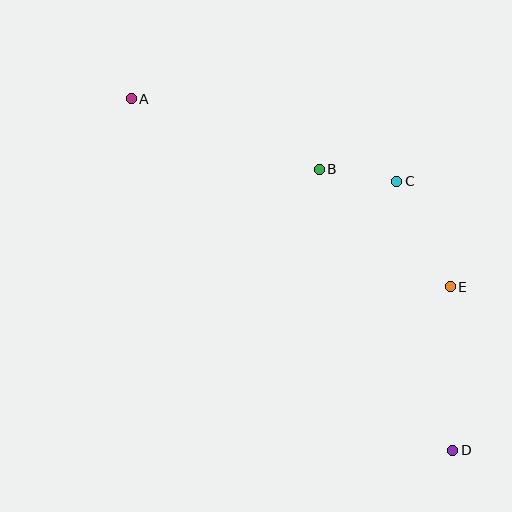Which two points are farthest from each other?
Points A and D are farthest from each other.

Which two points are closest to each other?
Points B and C are closest to each other.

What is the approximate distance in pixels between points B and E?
The distance between B and E is approximately 176 pixels.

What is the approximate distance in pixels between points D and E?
The distance between D and E is approximately 164 pixels.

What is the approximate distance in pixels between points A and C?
The distance between A and C is approximately 278 pixels.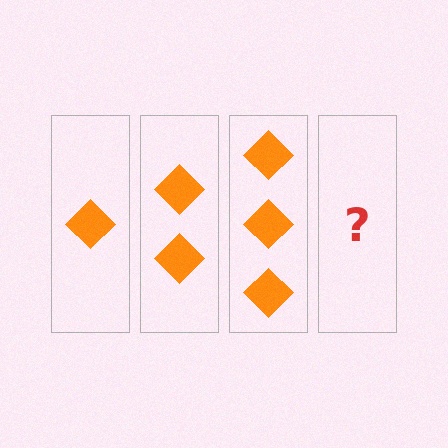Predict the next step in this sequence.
The next step is 4 diamonds.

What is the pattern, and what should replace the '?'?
The pattern is that each step adds one more diamond. The '?' should be 4 diamonds.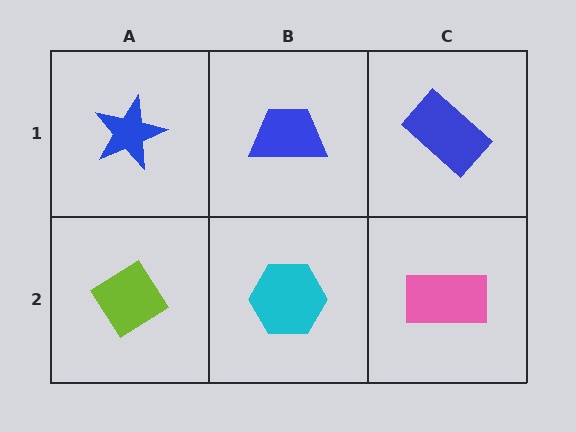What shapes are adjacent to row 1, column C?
A pink rectangle (row 2, column C), a blue trapezoid (row 1, column B).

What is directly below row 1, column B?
A cyan hexagon.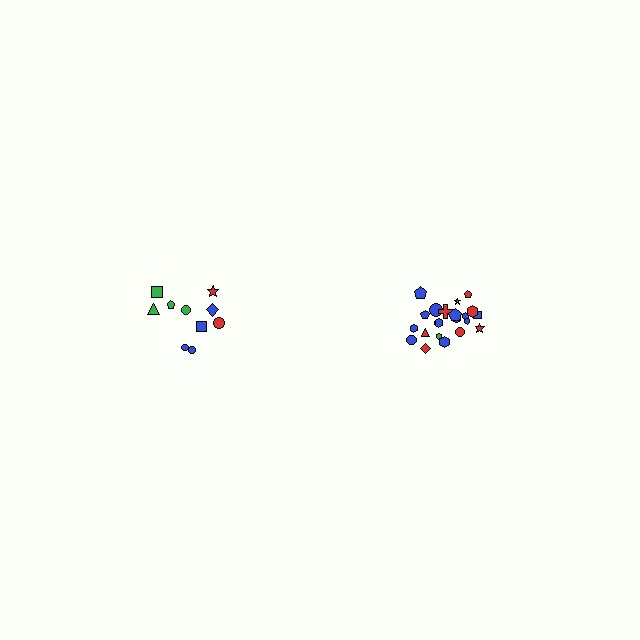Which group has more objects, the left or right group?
The right group.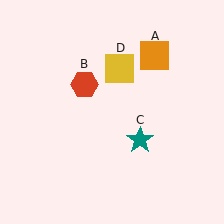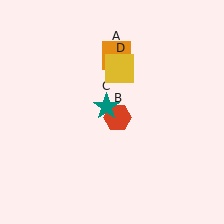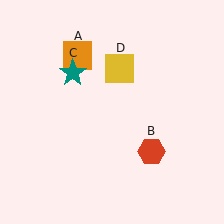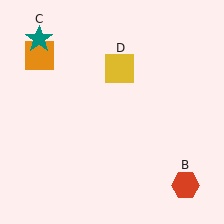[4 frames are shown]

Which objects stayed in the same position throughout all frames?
Yellow square (object D) remained stationary.